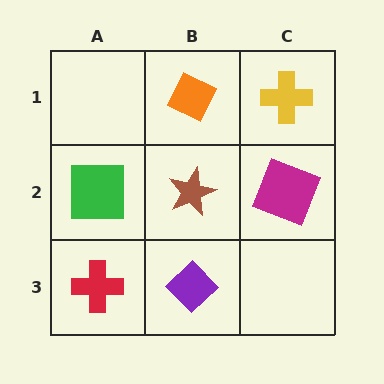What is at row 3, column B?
A purple diamond.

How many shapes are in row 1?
2 shapes.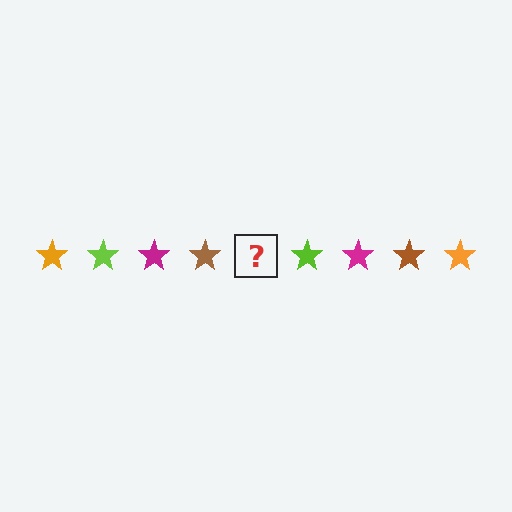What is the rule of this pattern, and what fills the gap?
The rule is that the pattern cycles through orange, lime, magenta, brown stars. The gap should be filled with an orange star.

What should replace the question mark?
The question mark should be replaced with an orange star.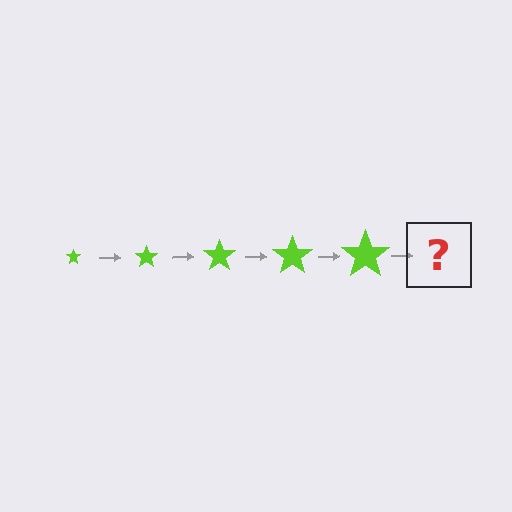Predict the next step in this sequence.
The next step is a lime star, larger than the previous one.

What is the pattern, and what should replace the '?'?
The pattern is that the star gets progressively larger each step. The '?' should be a lime star, larger than the previous one.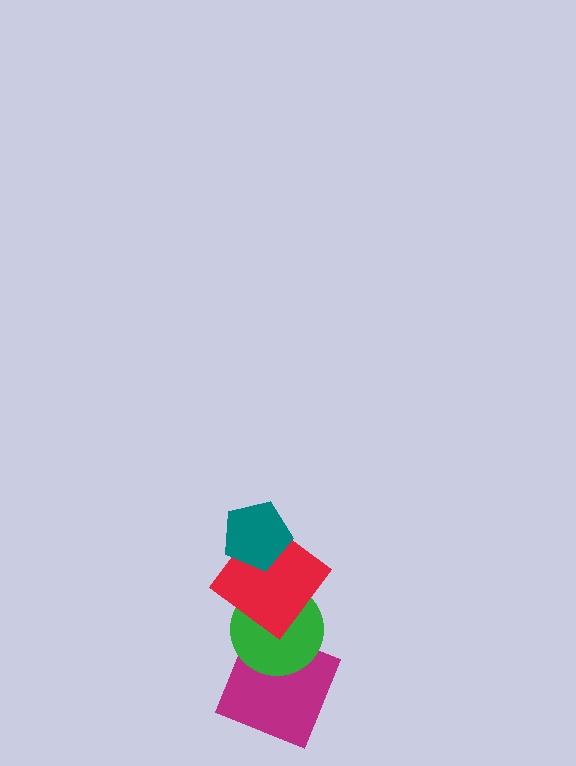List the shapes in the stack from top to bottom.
From top to bottom: the teal pentagon, the red diamond, the green circle, the magenta square.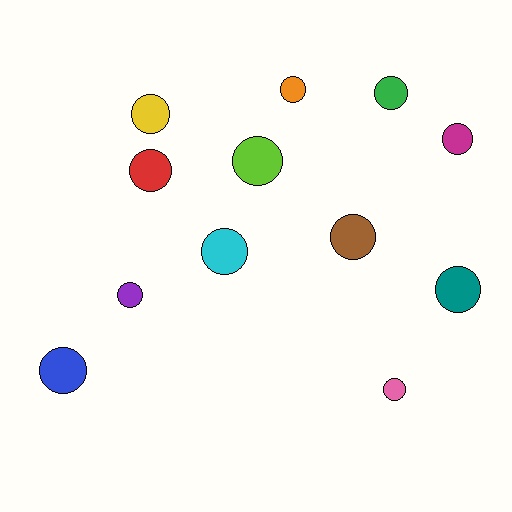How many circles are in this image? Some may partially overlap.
There are 12 circles.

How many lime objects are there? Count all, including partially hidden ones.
There is 1 lime object.